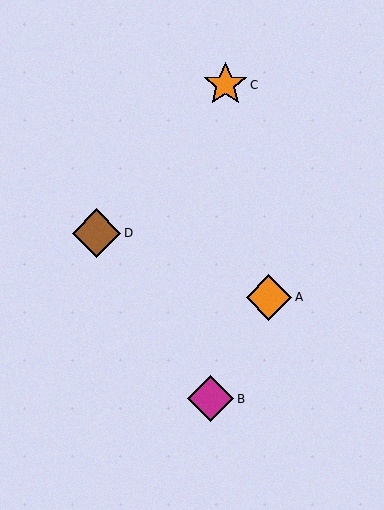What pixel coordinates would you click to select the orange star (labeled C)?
Click at (225, 85) to select the orange star C.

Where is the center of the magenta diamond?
The center of the magenta diamond is at (211, 399).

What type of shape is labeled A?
Shape A is an orange diamond.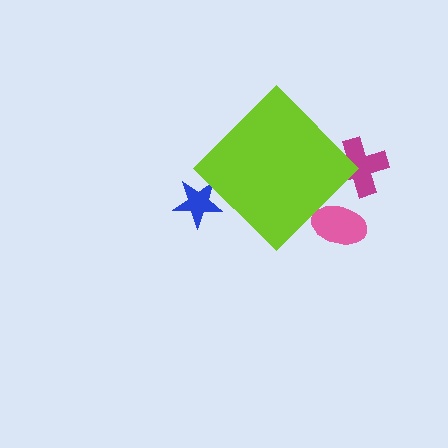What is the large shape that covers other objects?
A lime diamond.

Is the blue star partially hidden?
Yes, the blue star is partially hidden behind the lime diamond.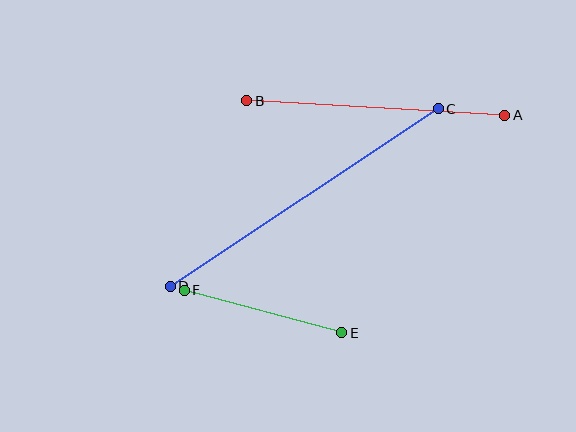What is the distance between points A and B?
The distance is approximately 258 pixels.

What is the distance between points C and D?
The distance is approximately 322 pixels.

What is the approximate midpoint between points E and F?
The midpoint is at approximately (263, 312) pixels.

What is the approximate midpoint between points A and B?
The midpoint is at approximately (376, 108) pixels.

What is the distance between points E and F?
The distance is approximately 163 pixels.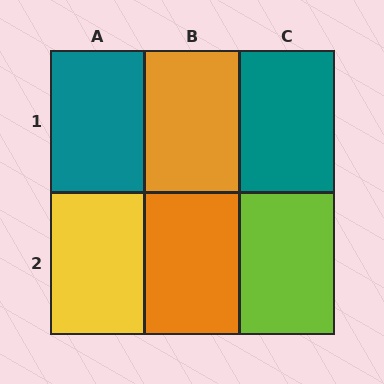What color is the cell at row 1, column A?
Teal.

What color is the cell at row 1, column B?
Orange.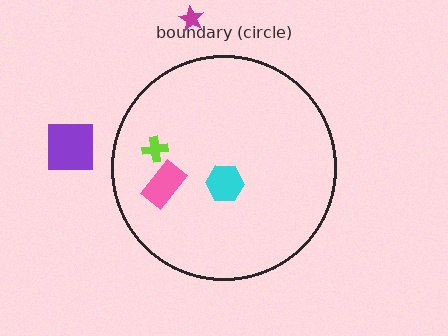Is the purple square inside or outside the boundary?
Outside.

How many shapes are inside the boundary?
3 inside, 2 outside.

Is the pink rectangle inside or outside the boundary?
Inside.